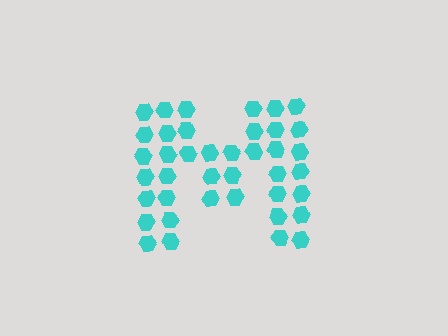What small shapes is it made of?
It is made of small hexagons.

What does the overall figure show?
The overall figure shows the letter M.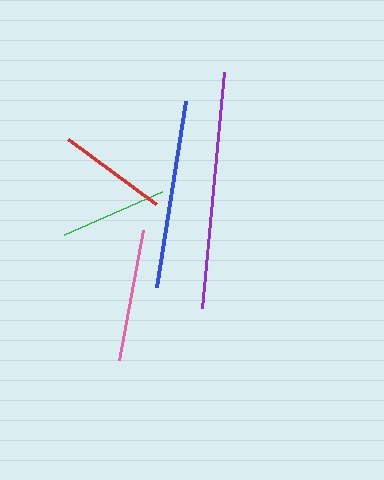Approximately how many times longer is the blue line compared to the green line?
The blue line is approximately 1.8 times the length of the green line.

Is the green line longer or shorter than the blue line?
The blue line is longer than the green line.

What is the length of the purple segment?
The purple segment is approximately 237 pixels long.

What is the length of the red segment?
The red segment is approximately 110 pixels long.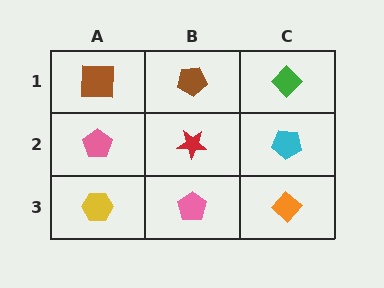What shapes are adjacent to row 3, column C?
A cyan pentagon (row 2, column C), a pink pentagon (row 3, column B).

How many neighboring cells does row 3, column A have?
2.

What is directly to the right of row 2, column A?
A red star.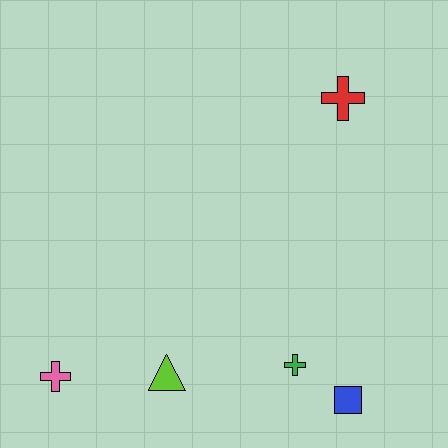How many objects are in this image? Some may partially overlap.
There are 5 objects.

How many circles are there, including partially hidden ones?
There are no circles.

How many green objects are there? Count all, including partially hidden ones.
There is 1 green object.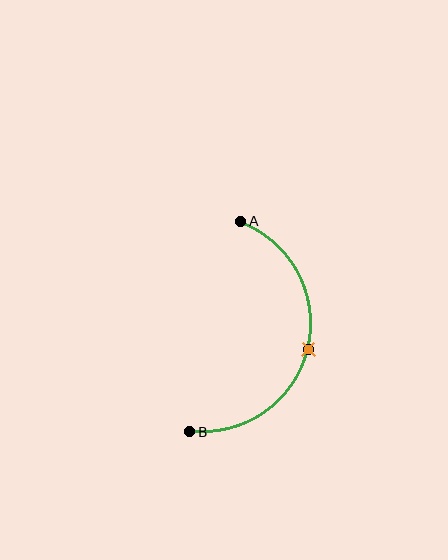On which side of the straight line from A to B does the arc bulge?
The arc bulges to the right of the straight line connecting A and B.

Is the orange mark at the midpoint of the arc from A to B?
Yes. The orange mark lies on the arc at equal arc-length from both A and B — it is the arc midpoint.